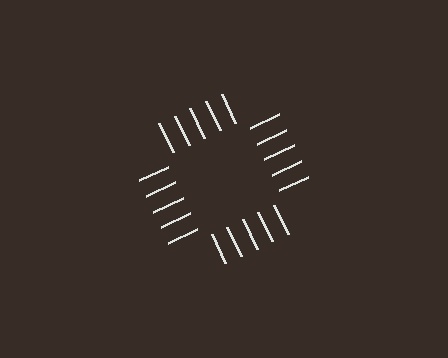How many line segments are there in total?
20 — 5 along each of the 4 edges.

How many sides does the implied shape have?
4 sides — the line-ends trace a square.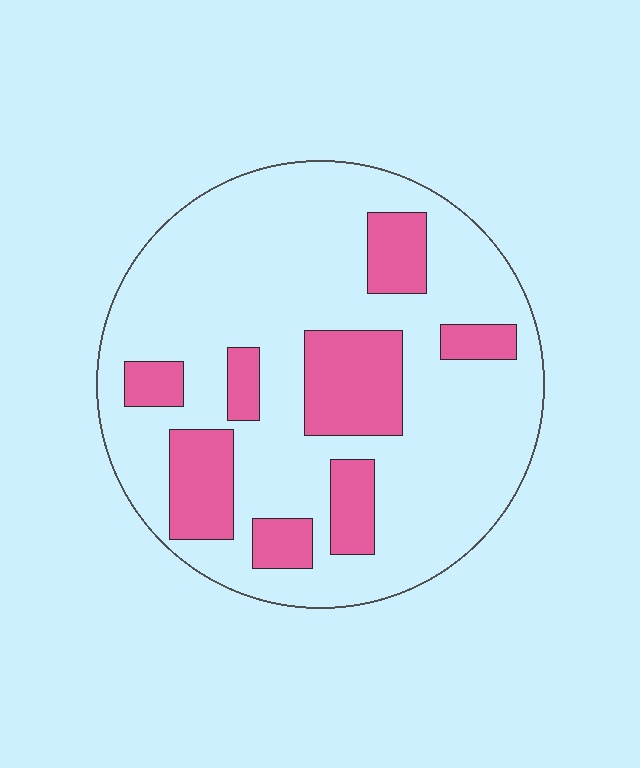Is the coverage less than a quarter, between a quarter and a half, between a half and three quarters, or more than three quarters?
Less than a quarter.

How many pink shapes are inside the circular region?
8.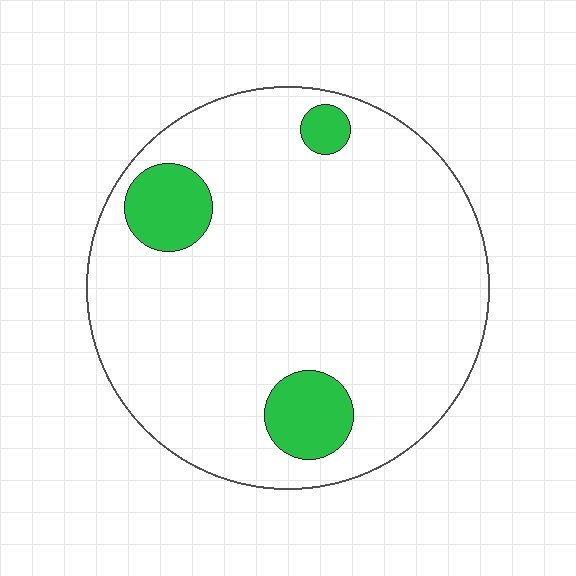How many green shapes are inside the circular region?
3.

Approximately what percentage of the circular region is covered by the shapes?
Approximately 10%.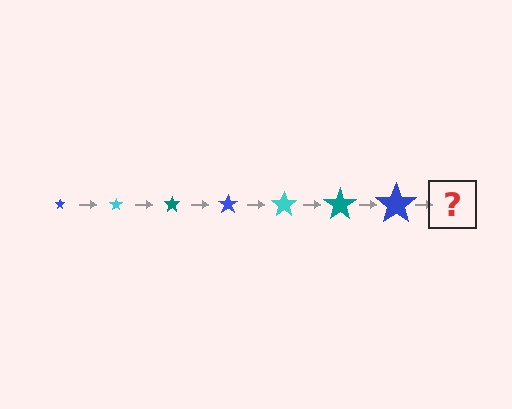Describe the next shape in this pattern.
It should be a cyan star, larger than the previous one.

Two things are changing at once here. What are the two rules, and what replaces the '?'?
The two rules are that the star grows larger each step and the color cycles through blue, cyan, and teal. The '?' should be a cyan star, larger than the previous one.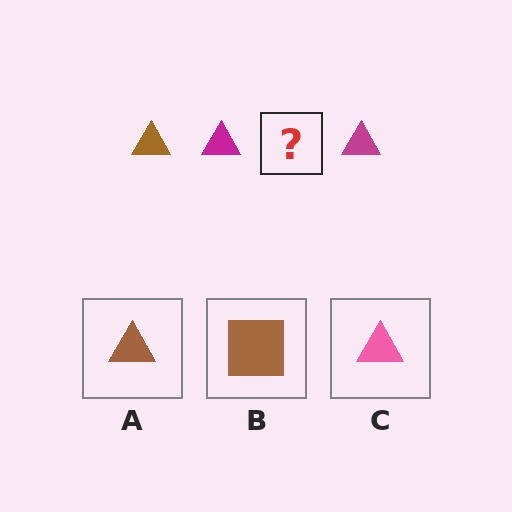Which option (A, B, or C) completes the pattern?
A.